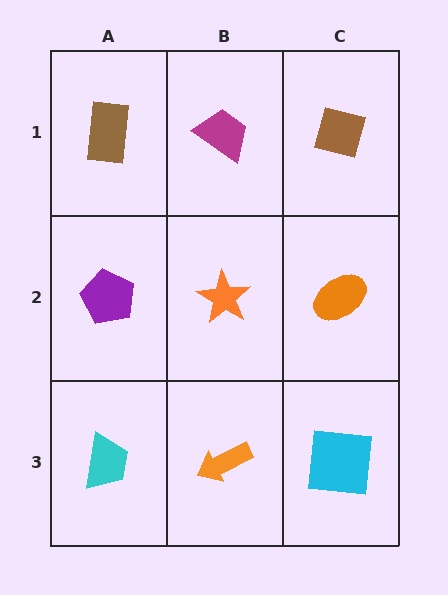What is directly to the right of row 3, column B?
A cyan square.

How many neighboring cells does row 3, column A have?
2.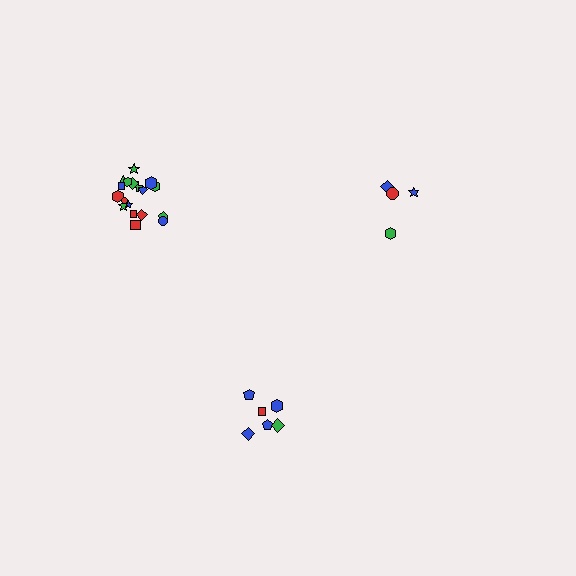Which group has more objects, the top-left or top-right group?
The top-left group.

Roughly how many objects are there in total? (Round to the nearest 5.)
Roughly 30 objects in total.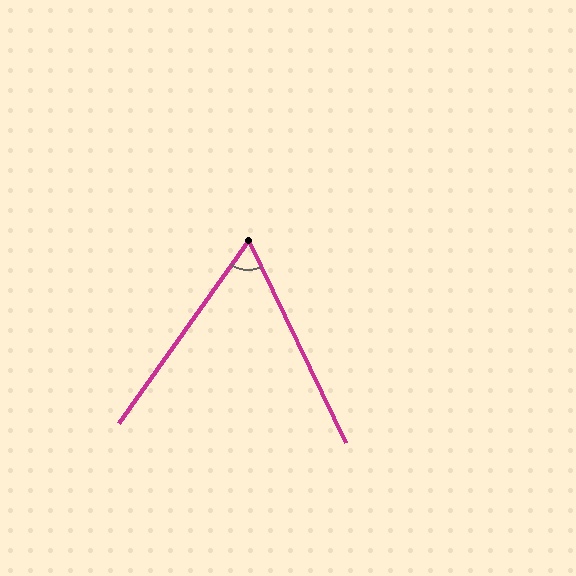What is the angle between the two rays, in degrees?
Approximately 61 degrees.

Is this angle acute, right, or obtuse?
It is acute.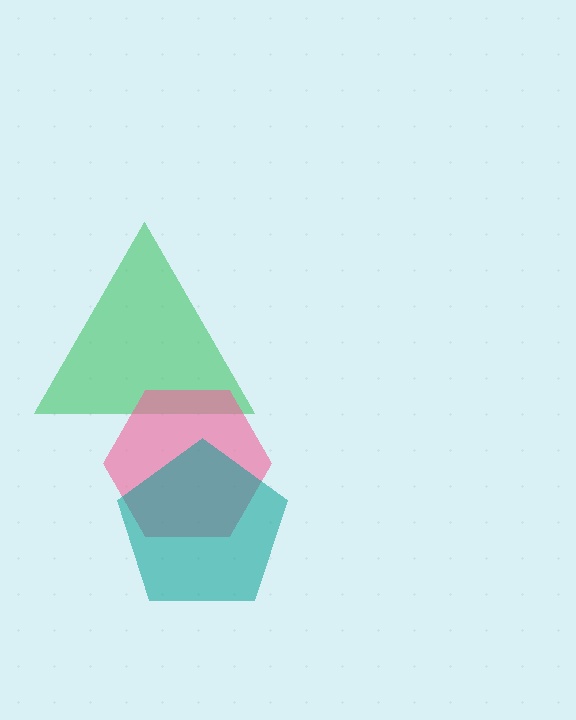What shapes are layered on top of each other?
The layered shapes are: a green triangle, a pink hexagon, a teal pentagon.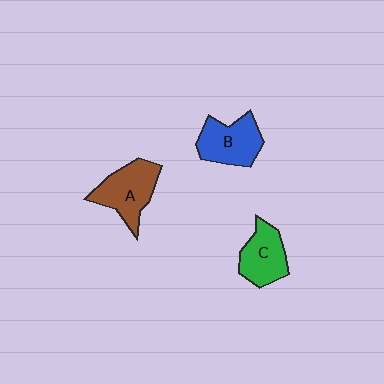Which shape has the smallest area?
Shape C (green).